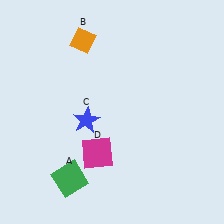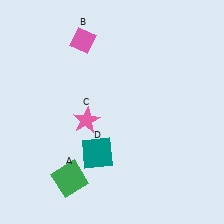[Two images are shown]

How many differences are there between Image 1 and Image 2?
There are 3 differences between the two images.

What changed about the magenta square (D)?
In Image 1, D is magenta. In Image 2, it changed to teal.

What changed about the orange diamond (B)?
In Image 1, B is orange. In Image 2, it changed to pink.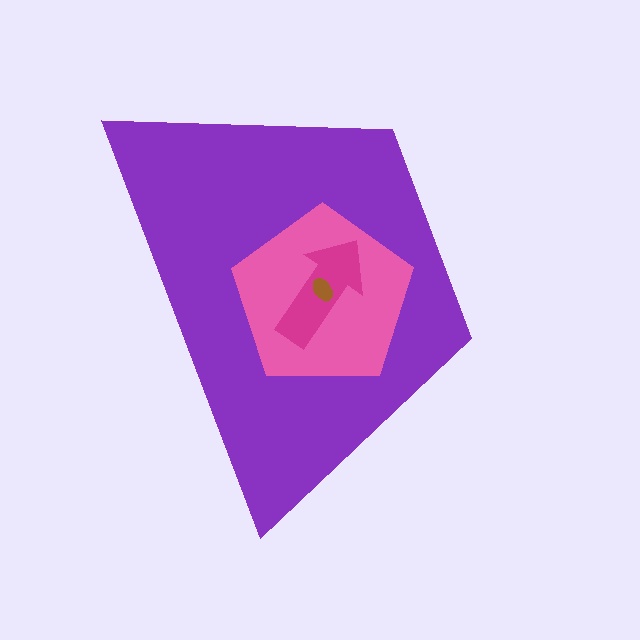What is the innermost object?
The brown ellipse.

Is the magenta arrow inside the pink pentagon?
Yes.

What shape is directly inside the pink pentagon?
The magenta arrow.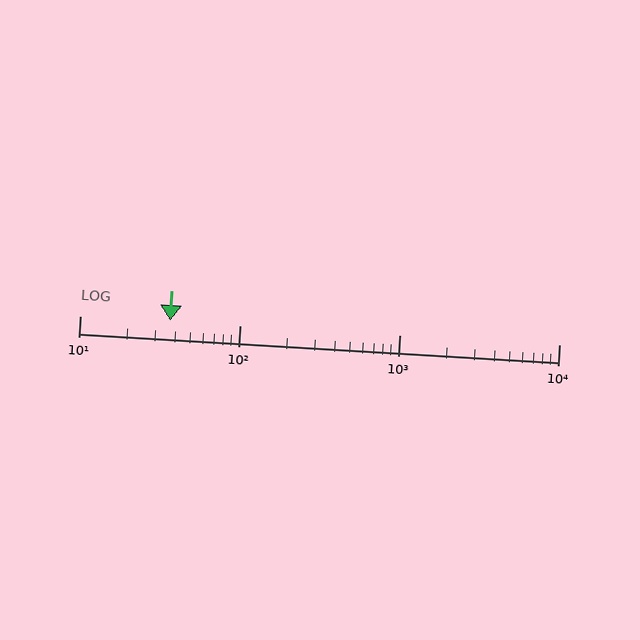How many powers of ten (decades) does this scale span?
The scale spans 3 decades, from 10 to 10000.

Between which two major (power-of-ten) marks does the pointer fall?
The pointer is between 10 and 100.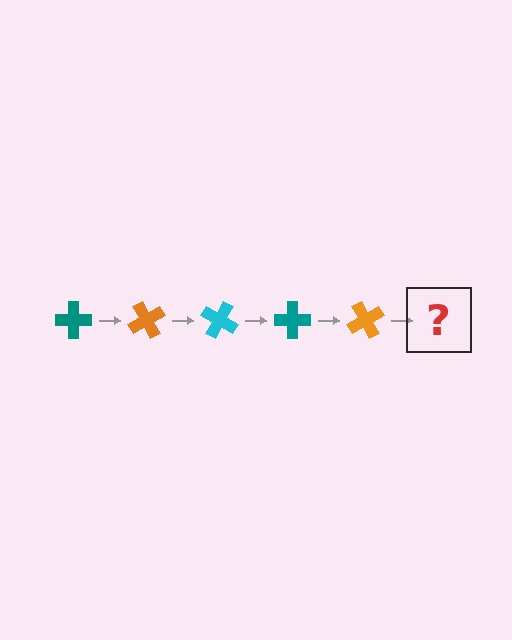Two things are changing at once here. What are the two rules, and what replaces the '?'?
The two rules are that it rotates 60 degrees each step and the color cycles through teal, orange, and cyan. The '?' should be a cyan cross, rotated 300 degrees from the start.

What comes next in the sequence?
The next element should be a cyan cross, rotated 300 degrees from the start.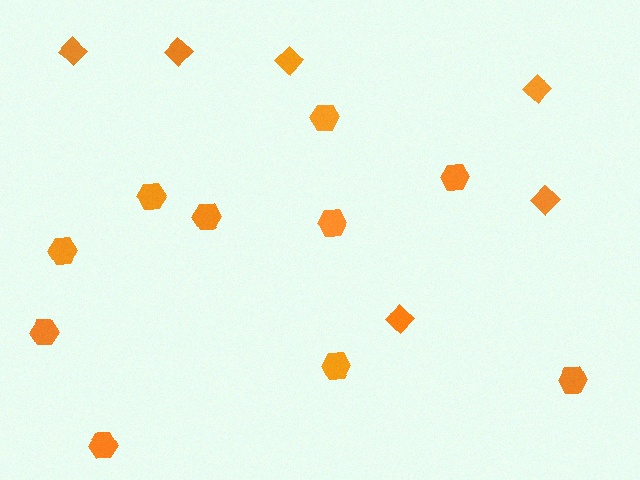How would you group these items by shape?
There are 2 groups: one group of diamonds (6) and one group of hexagons (10).